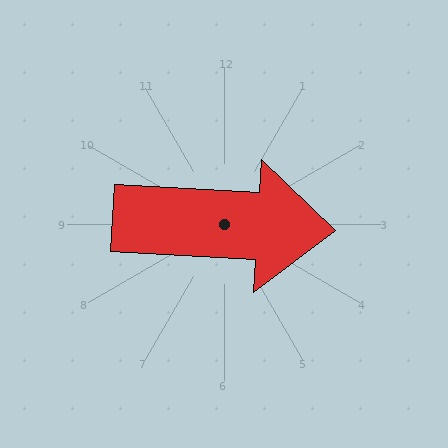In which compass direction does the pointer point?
East.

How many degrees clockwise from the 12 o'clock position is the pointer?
Approximately 93 degrees.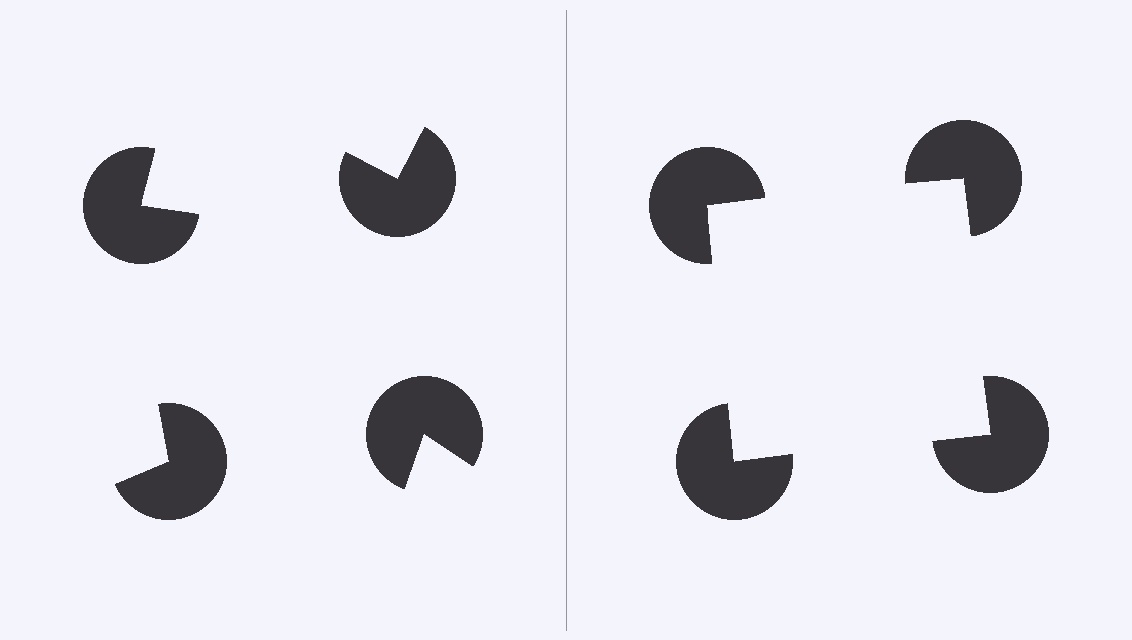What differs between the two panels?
The pac-man discs are positioned identically on both sides; only the wedge orientations differ. On the right they align to a square; on the left they are misaligned.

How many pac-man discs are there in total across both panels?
8 — 4 on each side.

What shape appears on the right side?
An illusory square.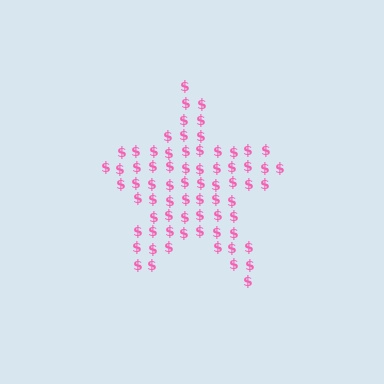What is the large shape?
The large shape is a star.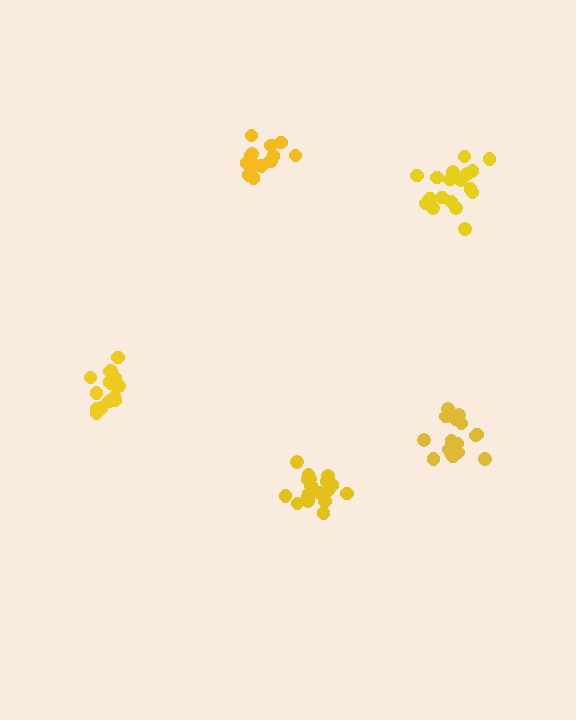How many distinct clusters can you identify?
There are 5 distinct clusters.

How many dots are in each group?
Group 1: 19 dots, Group 2: 16 dots, Group 3: 14 dots, Group 4: 18 dots, Group 5: 19 dots (86 total).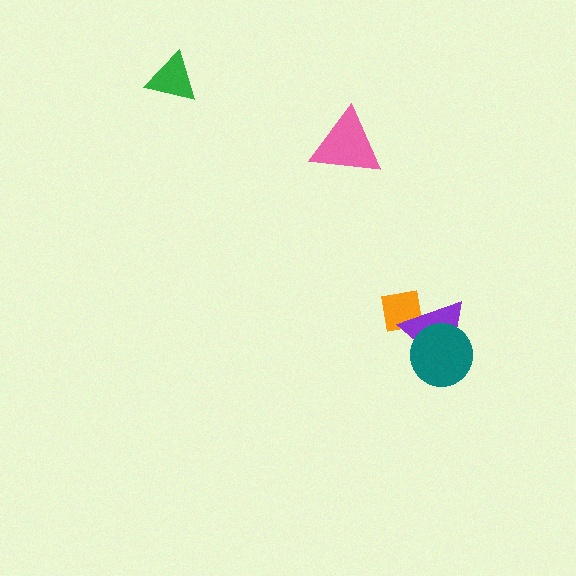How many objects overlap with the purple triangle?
2 objects overlap with the purple triangle.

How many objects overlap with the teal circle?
1 object overlaps with the teal circle.